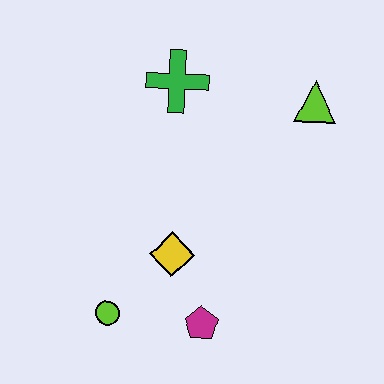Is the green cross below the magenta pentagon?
No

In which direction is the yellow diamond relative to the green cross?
The yellow diamond is below the green cross.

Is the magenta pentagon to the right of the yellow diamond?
Yes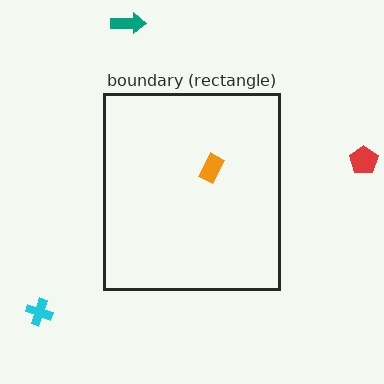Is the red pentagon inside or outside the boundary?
Outside.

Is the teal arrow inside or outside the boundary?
Outside.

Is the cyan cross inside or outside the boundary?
Outside.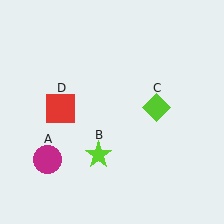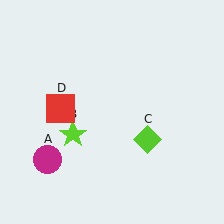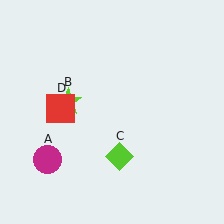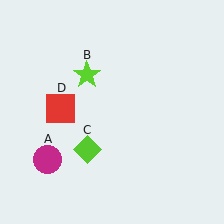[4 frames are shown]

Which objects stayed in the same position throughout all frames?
Magenta circle (object A) and red square (object D) remained stationary.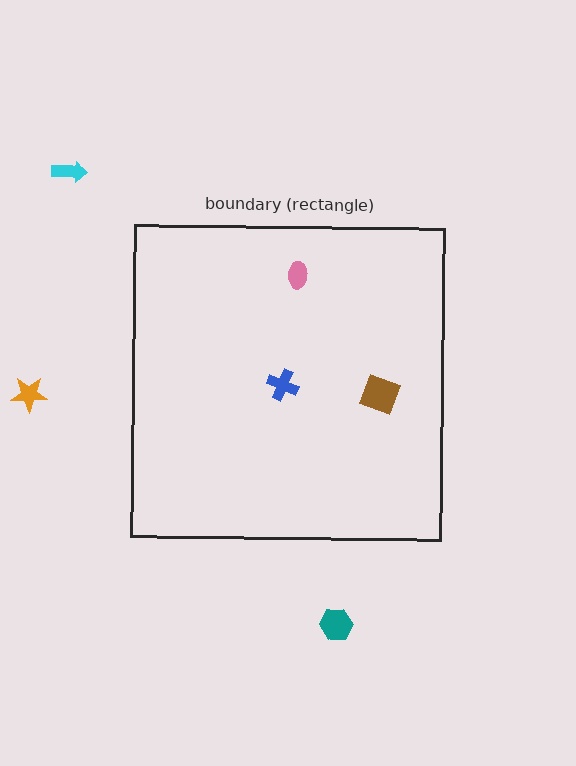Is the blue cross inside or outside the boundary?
Inside.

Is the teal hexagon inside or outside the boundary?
Outside.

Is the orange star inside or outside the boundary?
Outside.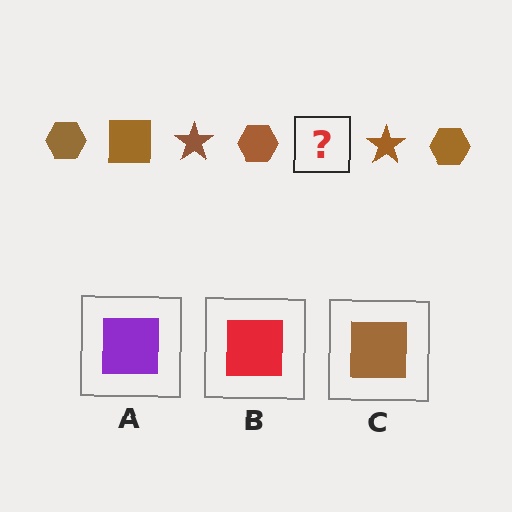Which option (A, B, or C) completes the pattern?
C.